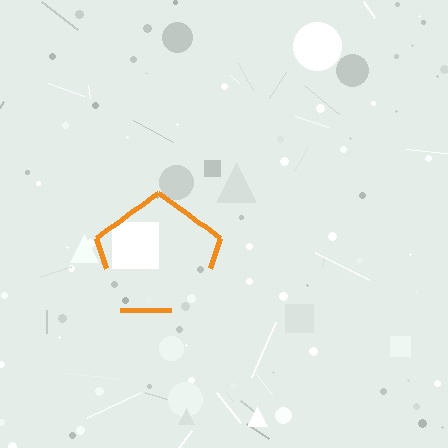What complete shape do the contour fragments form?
The contour fragments form a pentagon.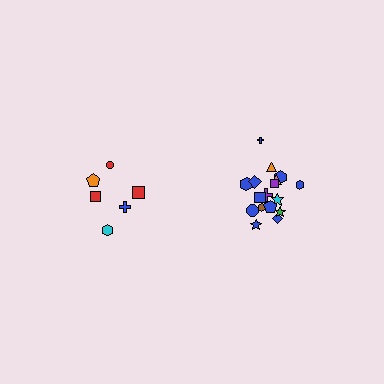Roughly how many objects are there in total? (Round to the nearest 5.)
Roughly 25 objects in total.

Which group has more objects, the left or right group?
The right group.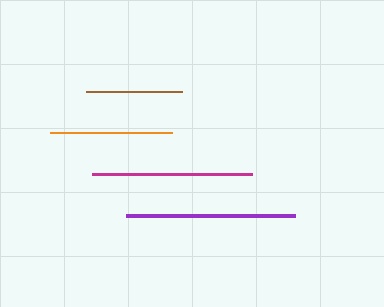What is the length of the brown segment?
The brown segment is approximately 95 pixels long.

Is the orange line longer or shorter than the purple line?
The purple line is longer than the orange line.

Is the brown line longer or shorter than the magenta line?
The magenta line is longer than the brown line.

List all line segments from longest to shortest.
From longest to shortest: purple, magenta, orange, brown.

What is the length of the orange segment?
The orange segment is approximately 121 pixels long.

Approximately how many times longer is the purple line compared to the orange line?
The purple line is approximately 1.4 times the length of the orange line.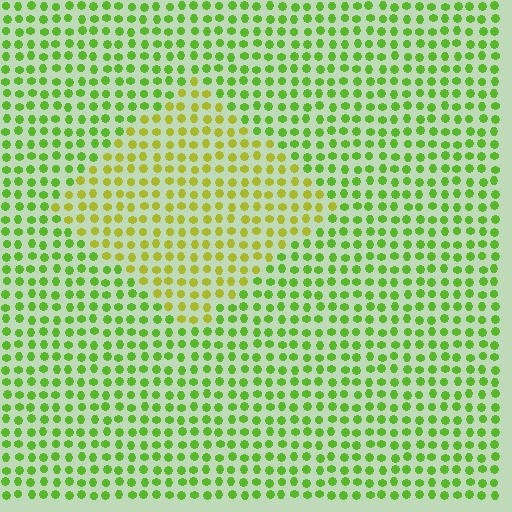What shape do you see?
I see a diamond.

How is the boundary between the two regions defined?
The boundary is defined purely by a slight shift in hue (about 34 degrees). Spacing, size, and orientation are identical on both sides.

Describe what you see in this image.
The image is filled with small lime elements in a uniform arrangement. A diamond-shaped region is visible where the elements are tinted to a slightly different hue, forming a subtle color boundary.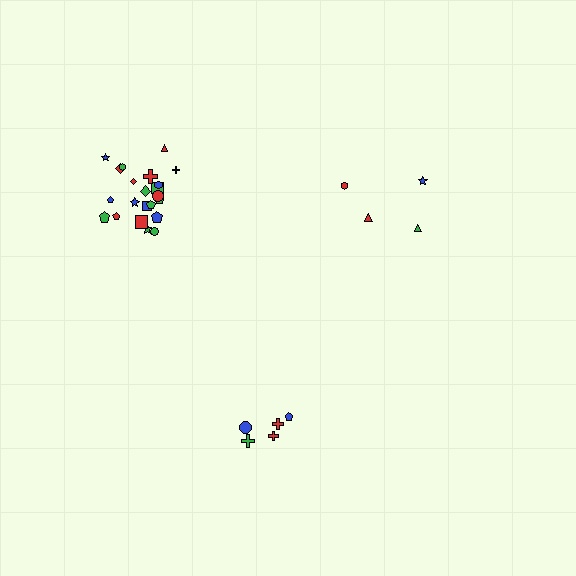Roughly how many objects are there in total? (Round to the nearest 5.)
Roughly 30 objects in total.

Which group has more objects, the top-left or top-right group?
The top-left group.